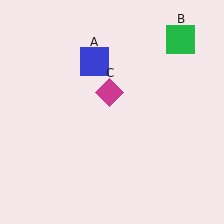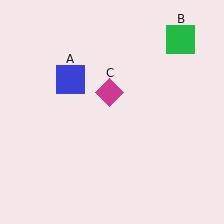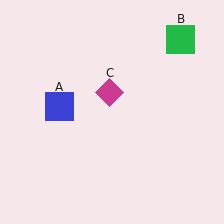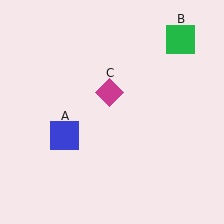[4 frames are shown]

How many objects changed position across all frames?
1 object changed position: blue square (object A).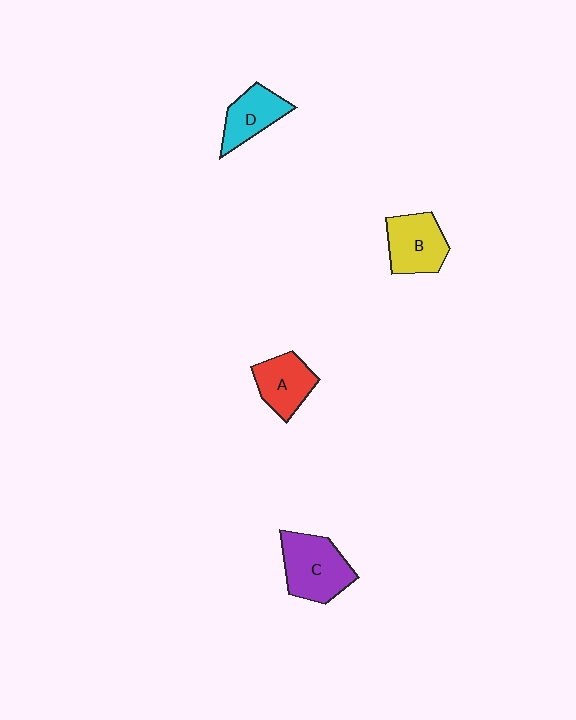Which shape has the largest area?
Shape C (purple).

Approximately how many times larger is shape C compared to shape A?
Approximately 1.4 times.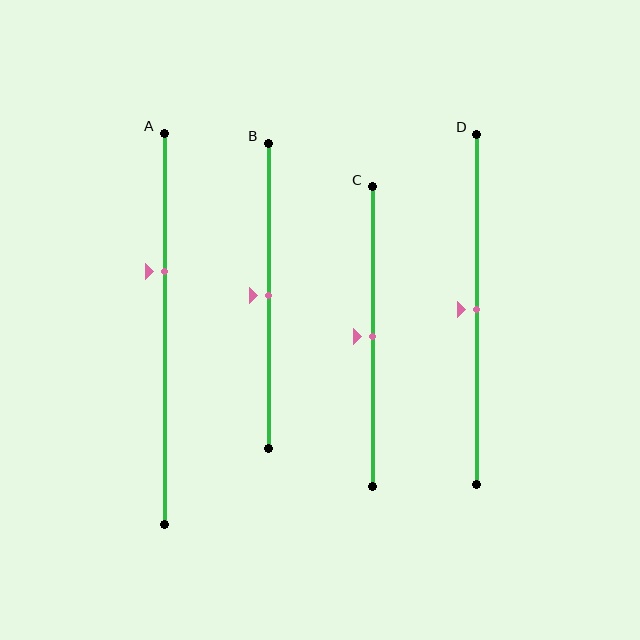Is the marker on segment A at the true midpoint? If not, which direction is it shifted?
No, the marker on segment A is shifted upward by about 15% of the segment length.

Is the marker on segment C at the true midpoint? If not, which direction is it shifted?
Yes, the marker on segment C is at the true midpoint.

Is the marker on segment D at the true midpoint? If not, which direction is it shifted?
Yes, the marker on segment D is at the true midpoint.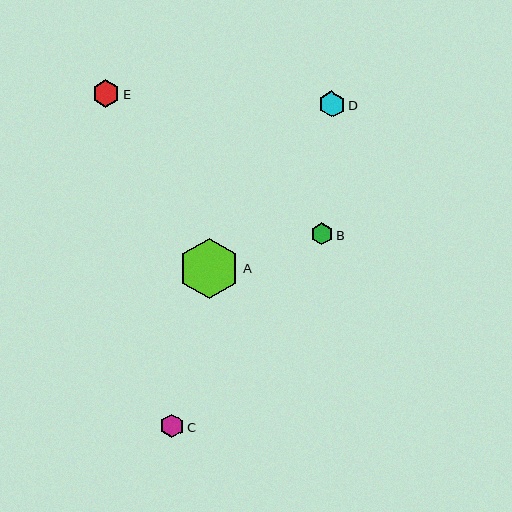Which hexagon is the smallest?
Hexagon B is the smallest with a size of approximately 22 pixels.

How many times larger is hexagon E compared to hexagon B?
Hexagon E is approximately 1.2 times the size of hexagon B.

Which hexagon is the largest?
Hexagon A is the largest with a size of approximately 61 pixels.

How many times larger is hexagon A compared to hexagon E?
Hexagon A is approximately 2.2 times the size of hexagon E.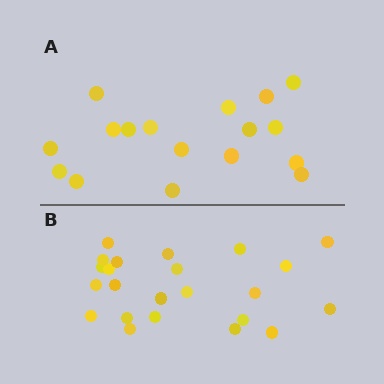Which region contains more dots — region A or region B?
Region B (the bottom region) has more dots.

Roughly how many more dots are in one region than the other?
Region B has about 6 more dots than region A.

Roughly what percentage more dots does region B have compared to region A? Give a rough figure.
About 35% more.